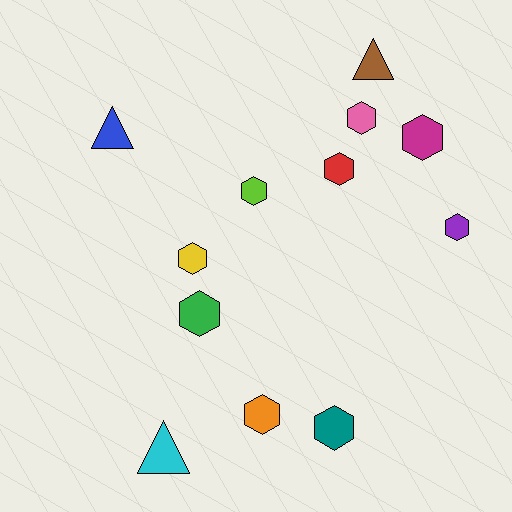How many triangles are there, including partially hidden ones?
There are 3 triangles.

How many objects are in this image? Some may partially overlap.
There are 12 objects.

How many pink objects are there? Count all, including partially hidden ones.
There is 1 pink object.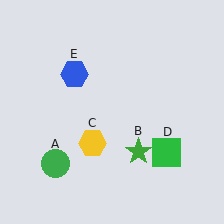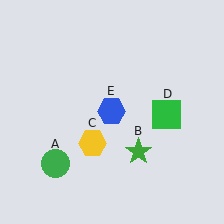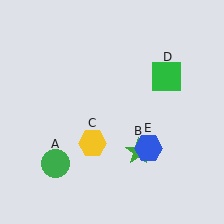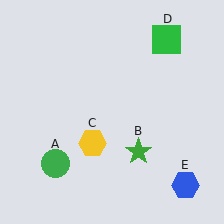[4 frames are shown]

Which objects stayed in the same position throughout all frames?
Green circle (object A) and green star (object B) and yellow hexagon (object C) remained stationary.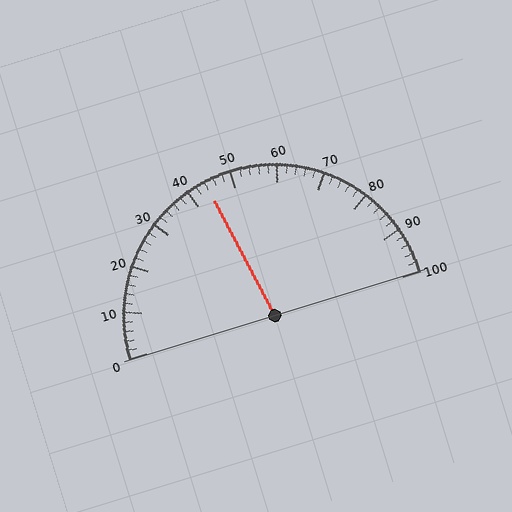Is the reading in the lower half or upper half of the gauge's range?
The reading is in the lower half of the range (0 to 100).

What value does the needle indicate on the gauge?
The needle indicates approximately 44.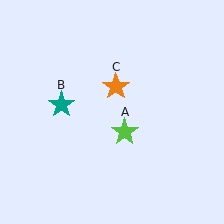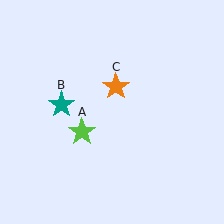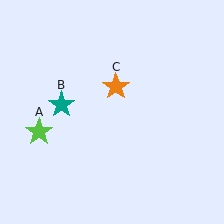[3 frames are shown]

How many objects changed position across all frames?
1 object changed position: lime star (object A).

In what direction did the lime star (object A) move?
The lime star (object A) moved left.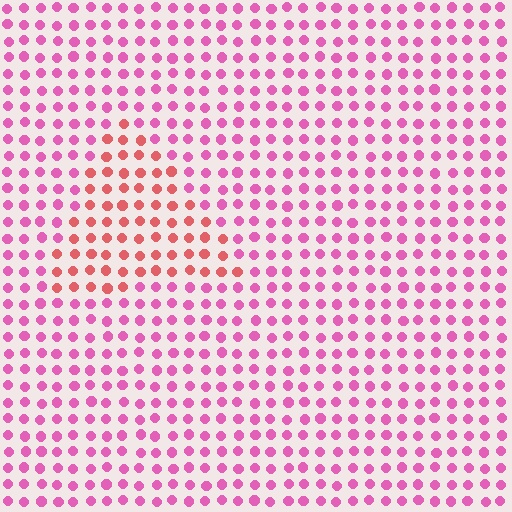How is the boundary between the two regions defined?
The boundary is defined purely by a slight shift in hue (about 38 degrees). Spacing, size, and orientation are identical on both sides.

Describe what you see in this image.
The image is filled with small pink elements in a uniform arrangement. A triangle-shaped region is visible where the elements are tinted to a slightly different hue, forming a subtle color boundary.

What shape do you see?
I see a triangle.